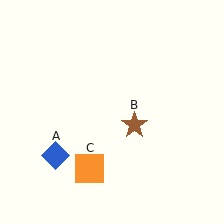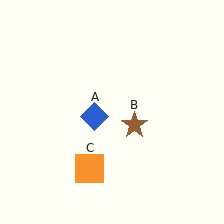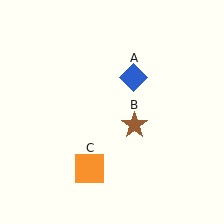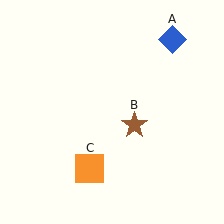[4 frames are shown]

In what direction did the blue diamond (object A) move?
The blue diamond (object A) moved up and to the right.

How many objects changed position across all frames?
1 object changed position: blue diamond (object A).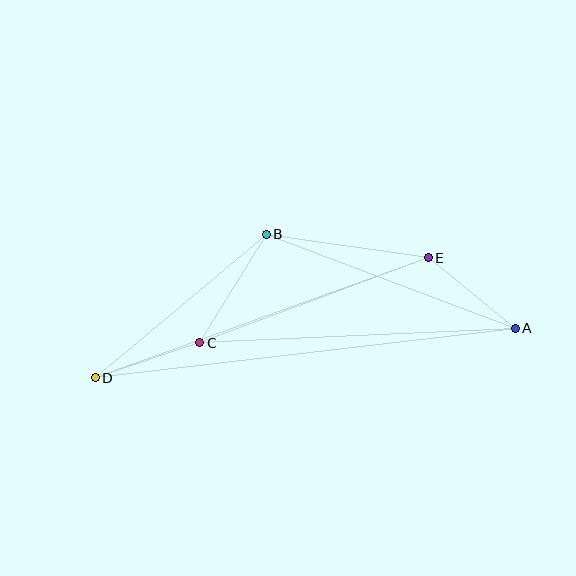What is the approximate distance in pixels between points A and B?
The distance between A and B is approximately 266 pixels.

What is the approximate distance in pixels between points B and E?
The distance between B and E is approximately 163 pixels.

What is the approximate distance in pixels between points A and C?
The distance between A and C is approximately 316 pixels.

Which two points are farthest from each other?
Points A and D are farthest from each other.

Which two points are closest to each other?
Points C and D are closest to each other.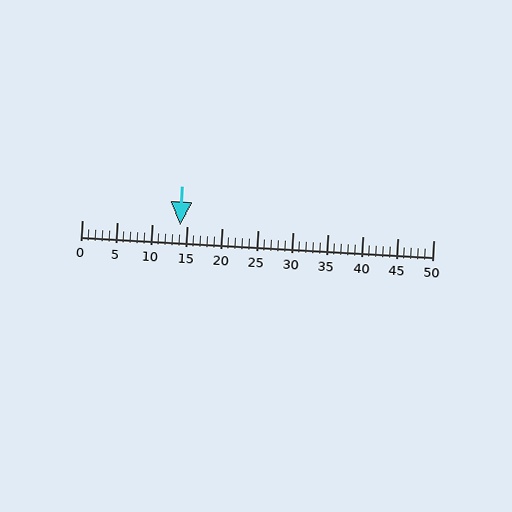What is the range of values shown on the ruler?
The ruler shows values from 0 to 50.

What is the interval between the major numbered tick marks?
The major tick marks are spaced 5 units apart.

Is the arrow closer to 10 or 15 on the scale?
The arrow is closer to 15.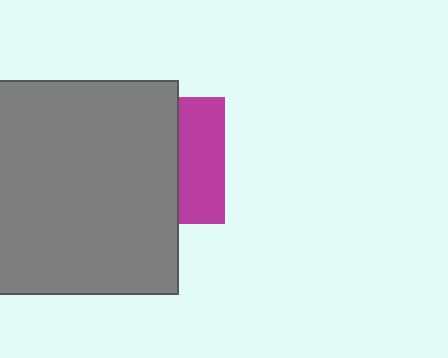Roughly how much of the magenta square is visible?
A small part of it is visible (roughly 37%).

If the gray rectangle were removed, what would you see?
You would see the complete magenta square.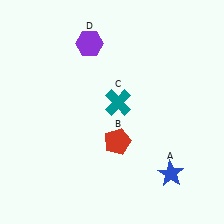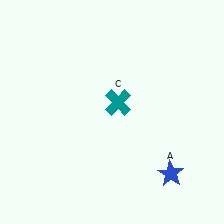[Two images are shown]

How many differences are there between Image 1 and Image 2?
There are 2 differences between the two images.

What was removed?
The red pentagon (B), the purple hexagon (D) were removed in Image 2.